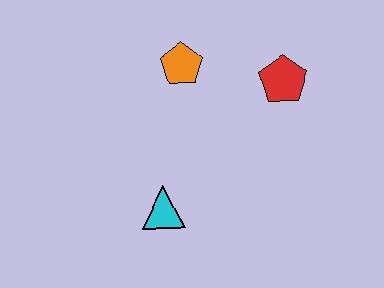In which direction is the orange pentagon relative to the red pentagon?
The orange pentagon is to the left of the red pentagon.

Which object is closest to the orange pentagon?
The red pentagon is closest to the orange pentagon.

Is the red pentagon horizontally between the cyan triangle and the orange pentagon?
No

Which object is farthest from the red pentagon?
The cyan triangle is farthest from the red pentagon.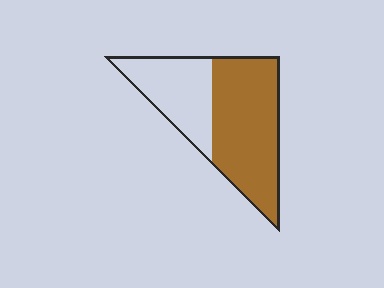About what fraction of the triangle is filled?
About five eighths (5/8).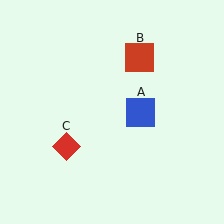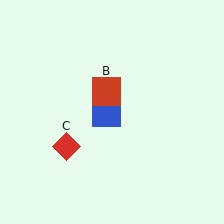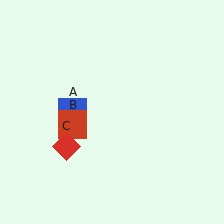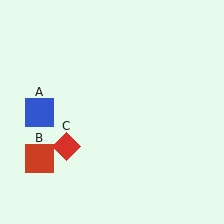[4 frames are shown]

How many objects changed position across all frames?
2 objects changed position: blue square (object A), red square (object B).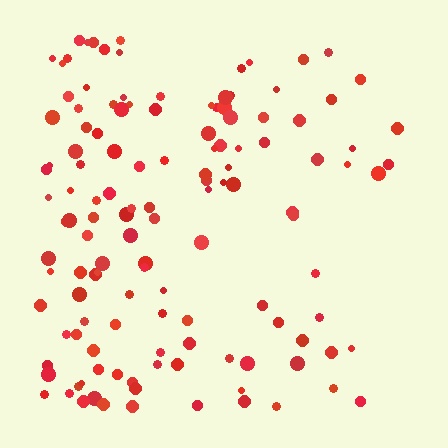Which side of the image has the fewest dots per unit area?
The right.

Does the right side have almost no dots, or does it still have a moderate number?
Still a moderate number, just noticeably fewer than the left.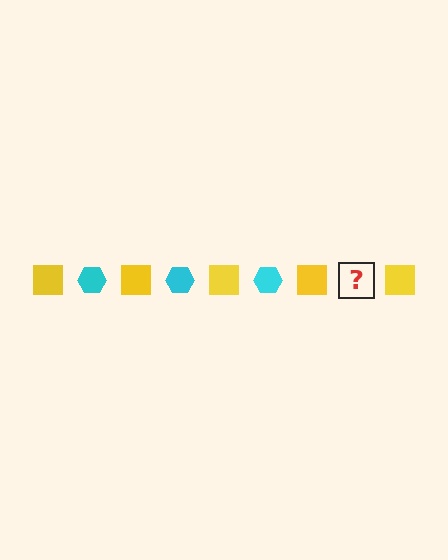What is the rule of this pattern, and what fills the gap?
The rule is that the pattern alternates between yellow square and cyan hexagon. The gap should be filled with a cyan hexagon.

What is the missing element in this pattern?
The missing element is a cyan hexagon.